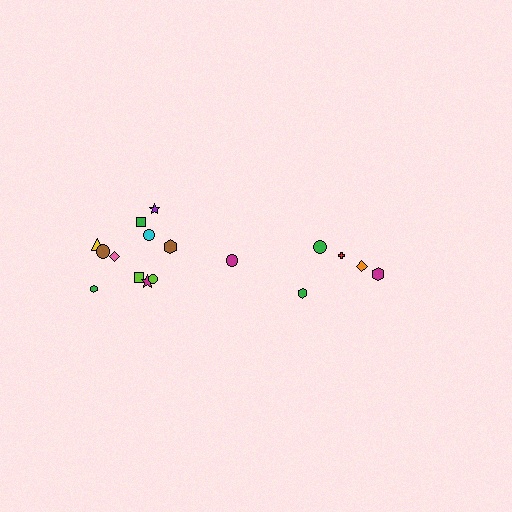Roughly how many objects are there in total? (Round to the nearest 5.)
Roughly 15 objects in total.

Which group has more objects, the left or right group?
The left group.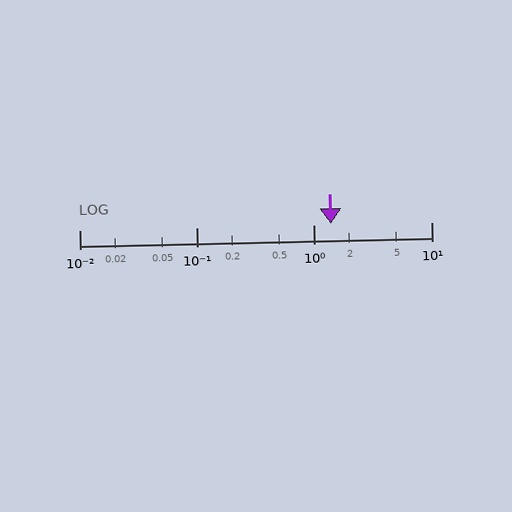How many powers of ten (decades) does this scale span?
The scale spans 3 decades, from 0.01 to 10.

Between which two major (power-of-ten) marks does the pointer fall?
The pointer is between 1 and 10.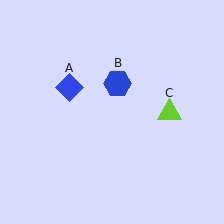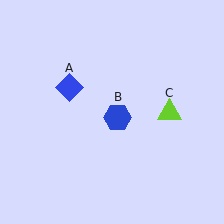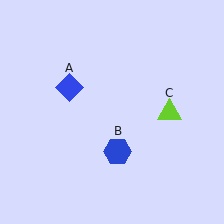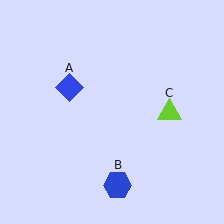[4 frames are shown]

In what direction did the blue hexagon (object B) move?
The blue hexagon (object B) moved down.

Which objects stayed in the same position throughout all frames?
Blue diamond (object A) and lime triangle (object C) remained stationary.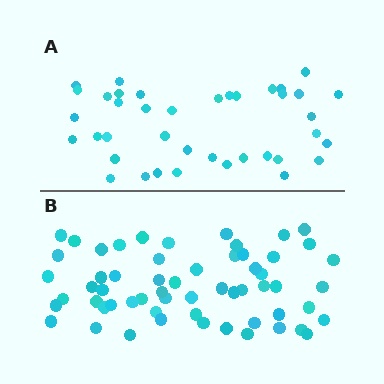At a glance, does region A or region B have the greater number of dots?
Region B (the bottom region) has more dots.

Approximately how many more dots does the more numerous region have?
Region B has approximately 20 more dots than region A.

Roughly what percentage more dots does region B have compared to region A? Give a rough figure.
About 50% more.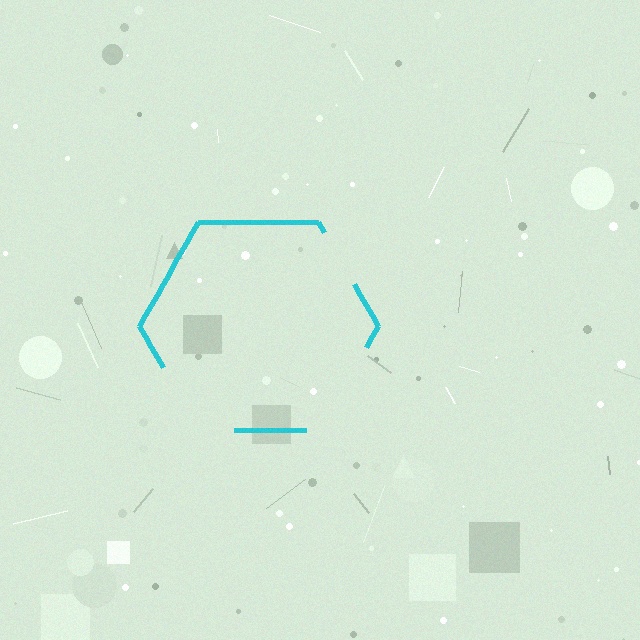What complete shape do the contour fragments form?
The contour fragments form a hexagon.